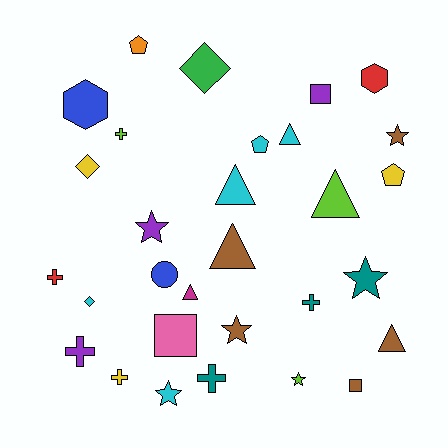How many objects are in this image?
There are 30 objects.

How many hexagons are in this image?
There are 2 hexagons.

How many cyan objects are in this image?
There are 5 cyan objects.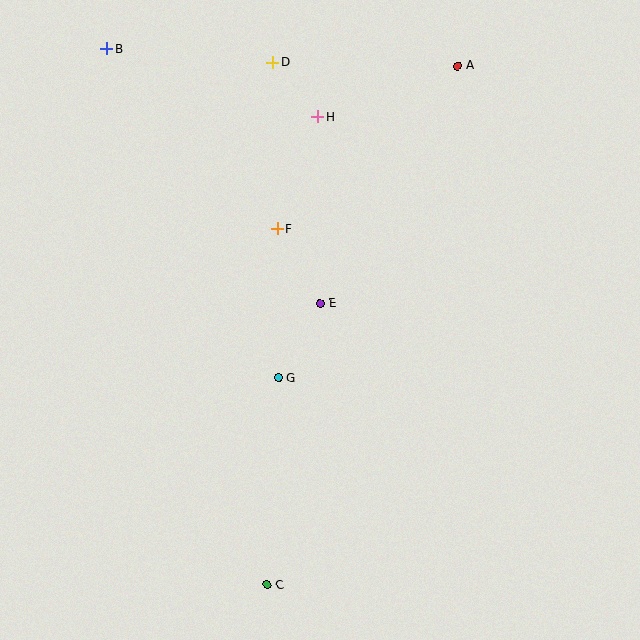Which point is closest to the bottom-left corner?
Point C is closest to the bottom-left corner.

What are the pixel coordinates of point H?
Point H is at (318, 117).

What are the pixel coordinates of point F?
Point F is at (277, 229).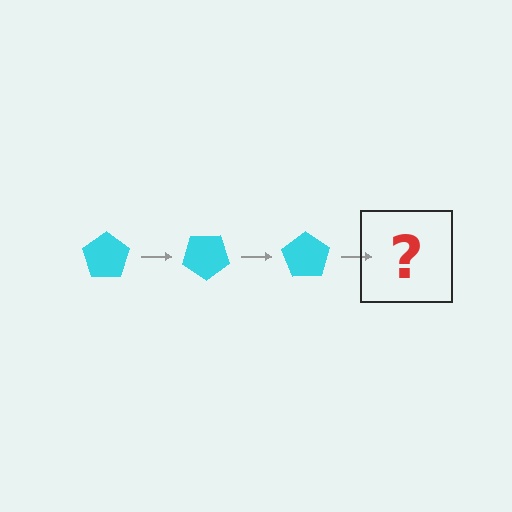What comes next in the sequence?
The next element should be a cyan pentagon rotated 105 degrees.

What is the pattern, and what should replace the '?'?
The pattern is that the pentagon rotates 35 degrees each step. The '?' should be a cyan pentagon rotated 105 degrees.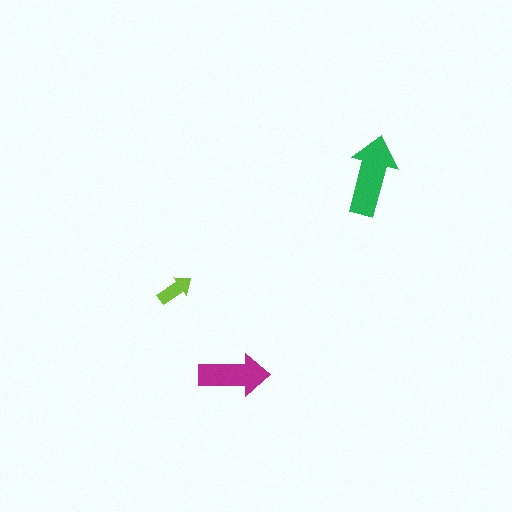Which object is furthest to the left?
The lime arrow is leftmost.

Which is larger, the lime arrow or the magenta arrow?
The magenta one.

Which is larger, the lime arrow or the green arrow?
The green one.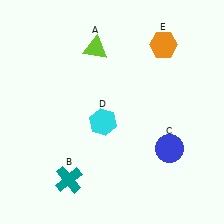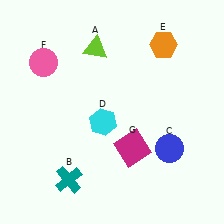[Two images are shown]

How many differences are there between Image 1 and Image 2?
There are 2 differences between the two images.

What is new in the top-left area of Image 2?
A pink circle (F) was added in the top-left area of Image 2.